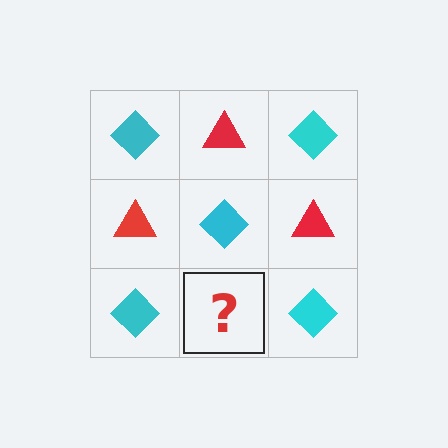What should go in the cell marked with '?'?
The missing cell should contain a red triangle.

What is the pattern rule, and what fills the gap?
The rule is that it alternates cyan diamond and red triangle in a checkerboard pattern. The gap should be filled with a red triangle.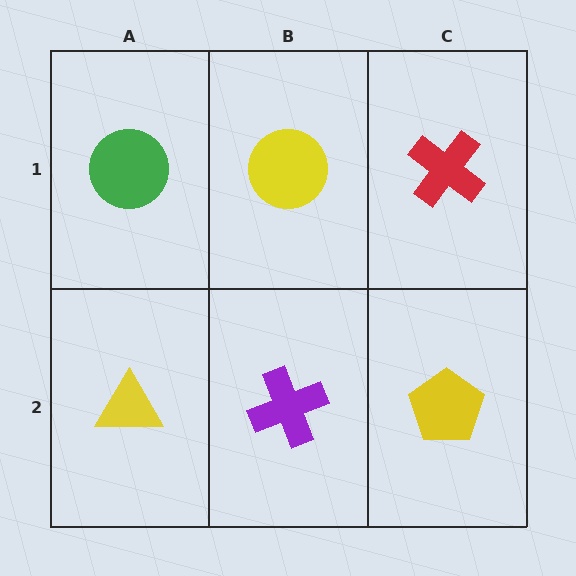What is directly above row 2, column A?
A green circle.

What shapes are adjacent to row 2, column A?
A green circle (row 1, column A), a purple cross (row 2, column B).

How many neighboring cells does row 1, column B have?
3.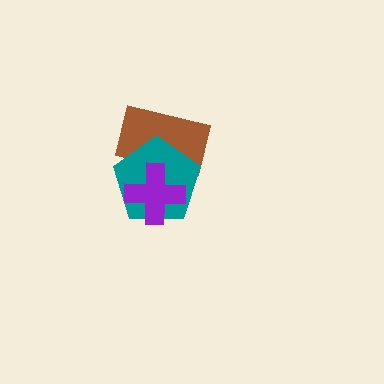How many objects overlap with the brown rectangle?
2 objects overlap with the brown rectangle.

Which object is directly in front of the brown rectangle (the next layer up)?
The teal pentagon is directly in front of the brown rectangle.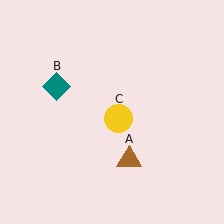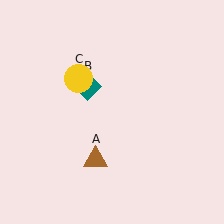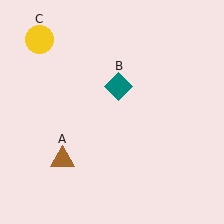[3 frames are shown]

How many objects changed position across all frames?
3 objects changed position: brown triangle (object A), teal diamond (object B), yellow circle (object C).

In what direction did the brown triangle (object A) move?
The brown triangle (object A) moved left.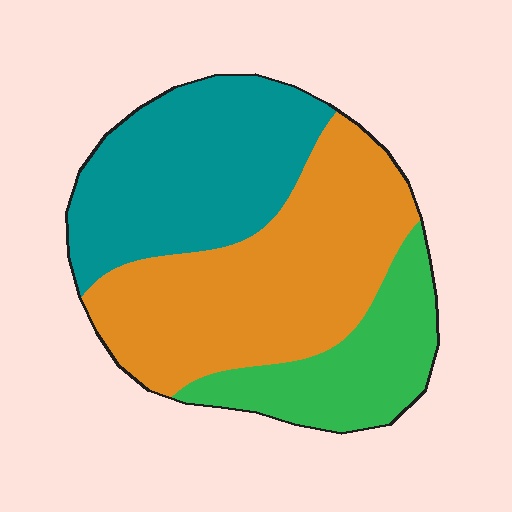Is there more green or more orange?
Orange.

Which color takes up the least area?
Green, at roughly 20%.